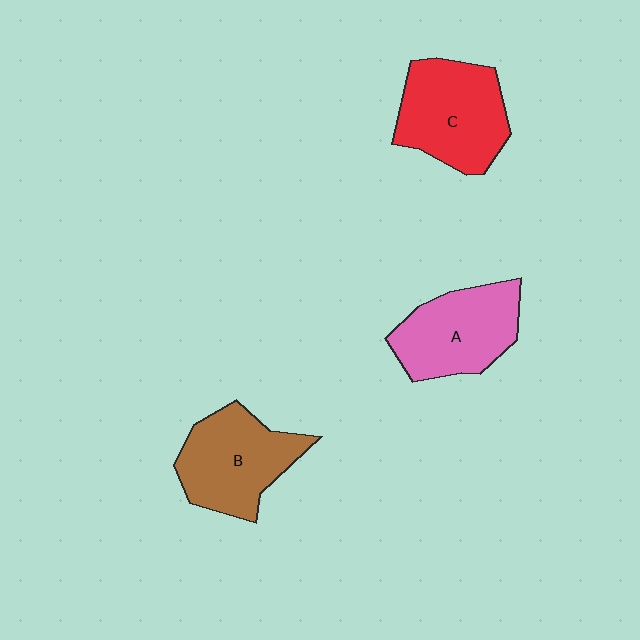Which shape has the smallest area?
Shape A (pink).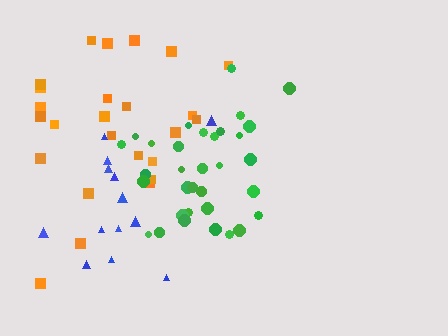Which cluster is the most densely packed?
Green.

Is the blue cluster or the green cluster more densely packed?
Green.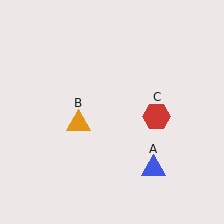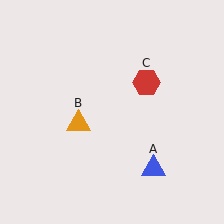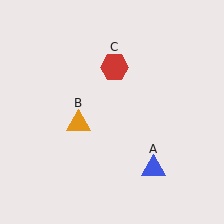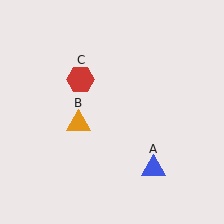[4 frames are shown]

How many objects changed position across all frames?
1 object changed position: red hexagon (object C).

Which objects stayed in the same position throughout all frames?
Blue triangle (object A) and orange triangle (object B) remained stationary.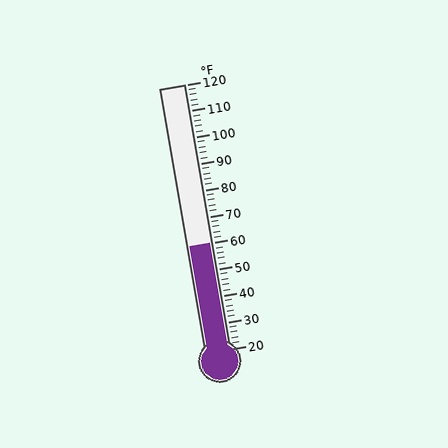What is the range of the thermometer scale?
The thermometer scale ranges from 20°F to 120°F.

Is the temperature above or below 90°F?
The temperature is below 90°F.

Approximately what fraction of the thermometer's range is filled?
The thermometer is filled to approximately 40% of its range.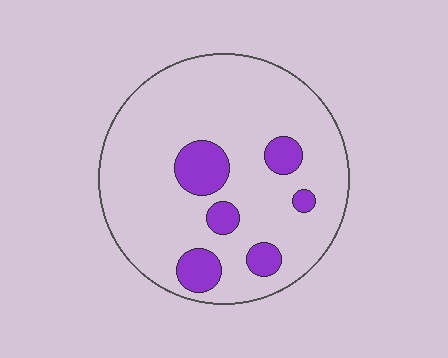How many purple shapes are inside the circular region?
6.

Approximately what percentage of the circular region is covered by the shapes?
Approximately 15%.